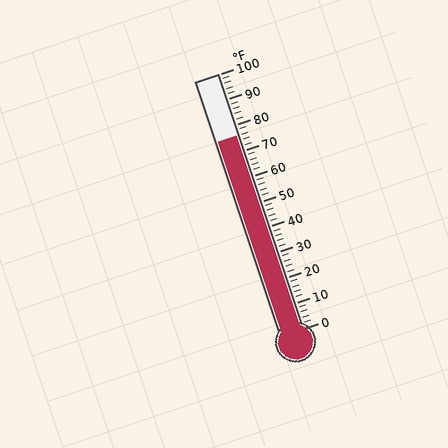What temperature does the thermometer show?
The thermometer shows approximately 76°F.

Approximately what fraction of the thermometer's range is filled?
The thermometer is filled to approximately 75% of its range.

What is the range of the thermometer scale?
The thermometer scale ranges from 0°F to 100°F.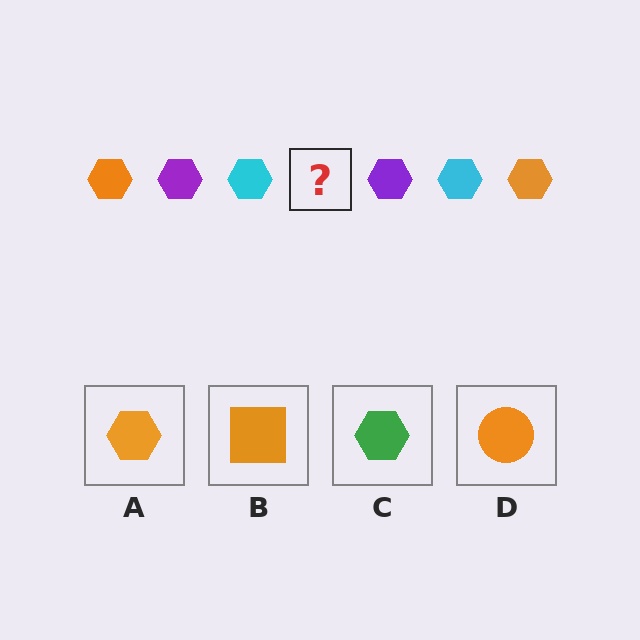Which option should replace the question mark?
Option A.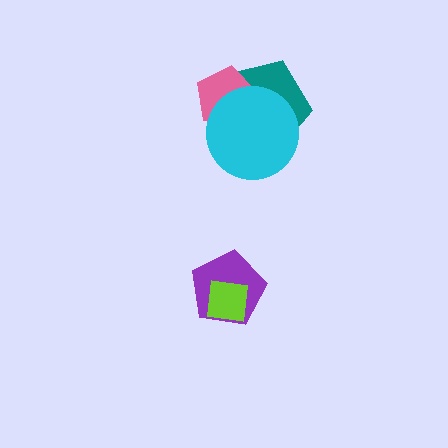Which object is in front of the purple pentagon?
The lime square is in front of the purple pentagon.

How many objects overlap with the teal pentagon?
2 objects overlap with the teal pentagon.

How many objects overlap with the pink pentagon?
2 objects overlap with the pink pentagon.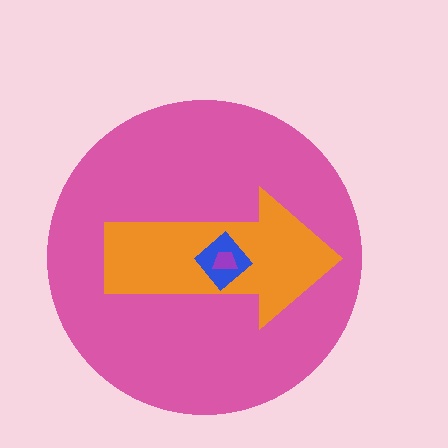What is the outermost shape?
The pink circle.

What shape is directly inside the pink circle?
The orange arrow.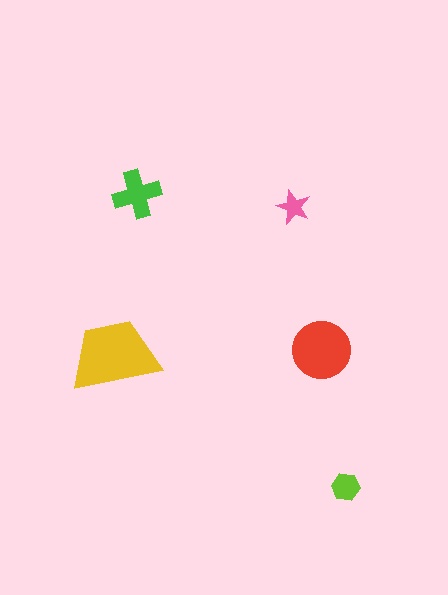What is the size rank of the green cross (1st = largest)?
3rd.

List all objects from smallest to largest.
The pink star, the lime hexagon, the green cross, the red circle, the yellow trapezoid.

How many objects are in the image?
There are 5 objects in the image.